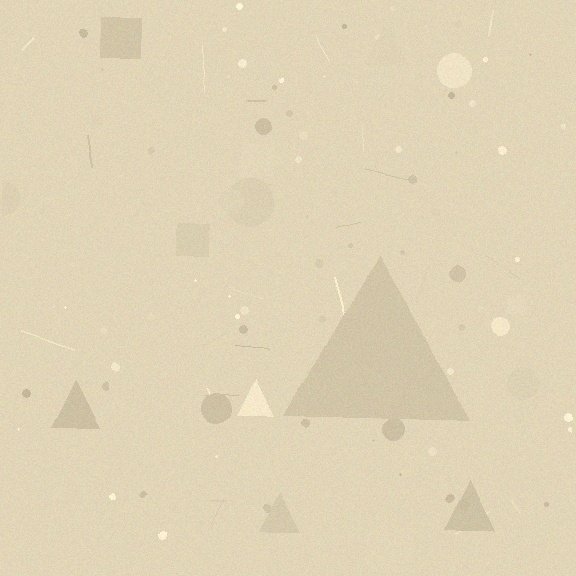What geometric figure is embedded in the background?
A triangle is embedded in the background.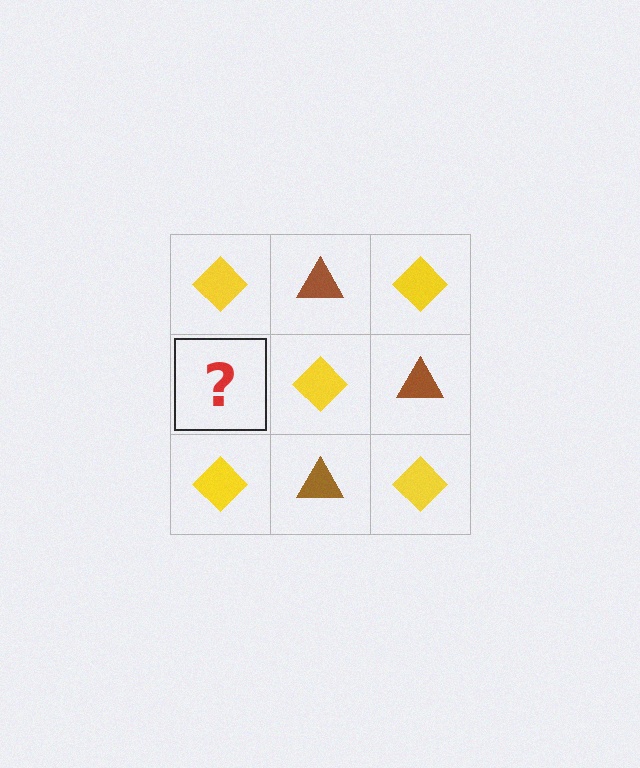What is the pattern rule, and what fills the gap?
The rule is that it alternates yellow diamond and brown triangle in a checkerboard pattern. The gap should be filled with a brown triangle.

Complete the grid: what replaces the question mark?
The question mark should be replaced with a brown triangle.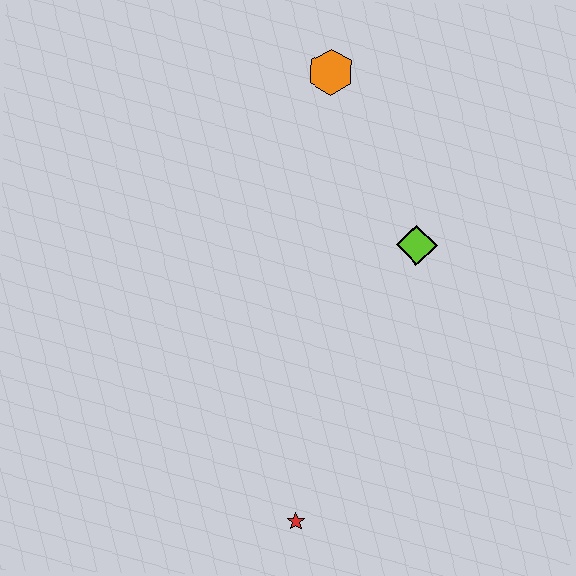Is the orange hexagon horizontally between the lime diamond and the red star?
Yes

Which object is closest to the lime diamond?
The orange hexagon is closest to the lime diamond.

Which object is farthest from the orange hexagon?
The red star is farthest from the orange hexagon.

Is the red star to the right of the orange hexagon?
No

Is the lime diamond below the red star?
No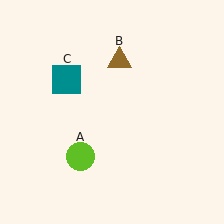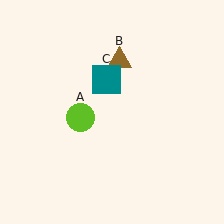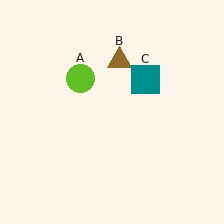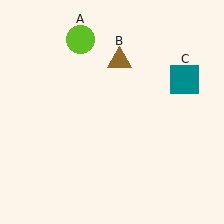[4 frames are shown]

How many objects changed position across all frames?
2 objects changed position: lime circle (object A), teal square (object C).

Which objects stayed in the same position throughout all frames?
Brown triangle (object B) remained stationary.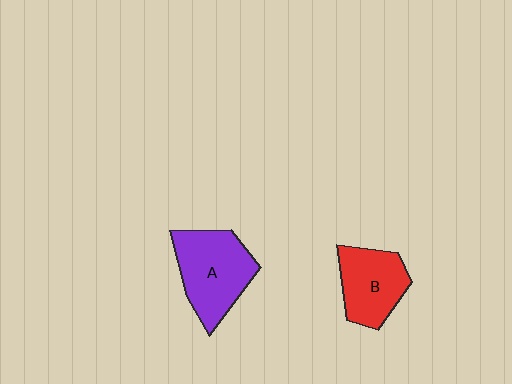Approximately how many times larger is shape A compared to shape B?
Approximately 1.3 times.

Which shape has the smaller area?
Shape B (red).